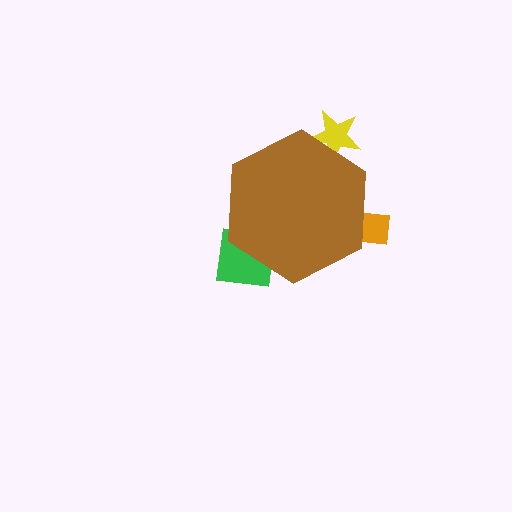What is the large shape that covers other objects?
A brown hexagon.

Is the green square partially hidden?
Yes, the green square is partially hidden behind the brown hexagon.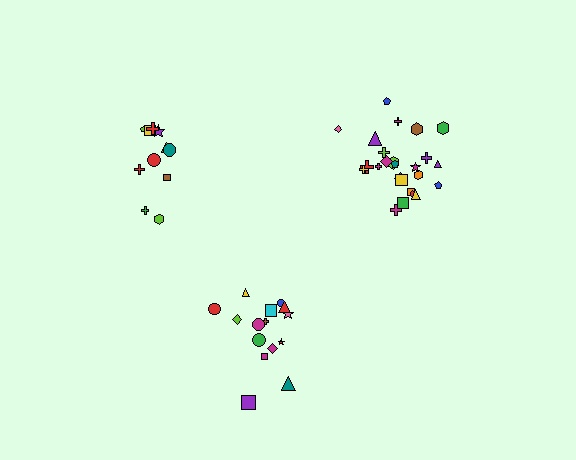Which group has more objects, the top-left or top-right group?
The top-right group.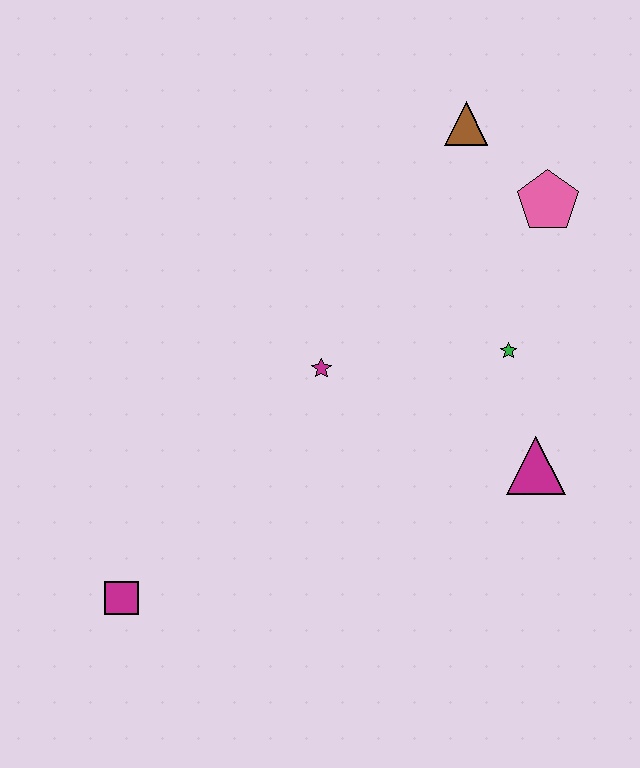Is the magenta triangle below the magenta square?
No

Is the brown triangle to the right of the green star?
No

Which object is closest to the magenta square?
The magenta star is closest to the magenta square.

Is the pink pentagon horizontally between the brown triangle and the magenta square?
No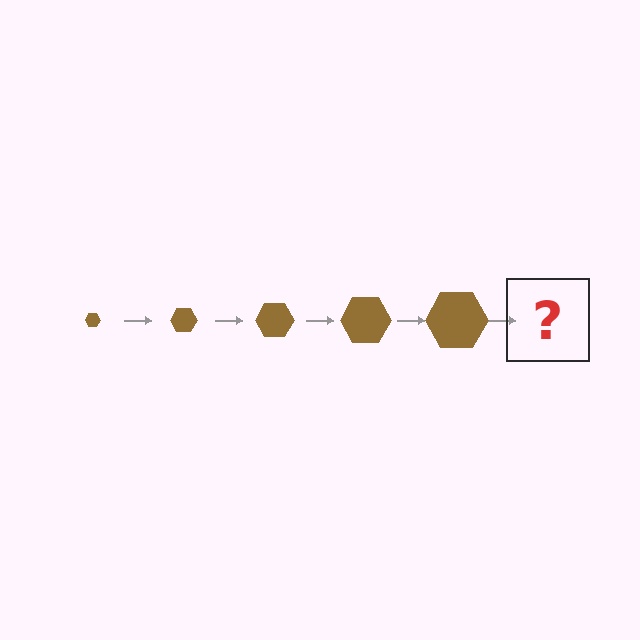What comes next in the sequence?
The next element should be a brown hexagon, larger than the previous one.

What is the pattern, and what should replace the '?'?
The pattern is that the hexagon gets progressively larger each step. The '?' should be a brown hexagon, larger than the previous one.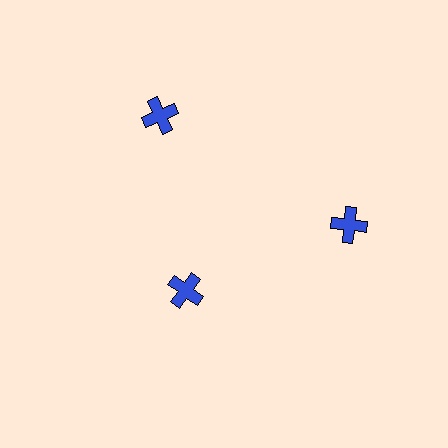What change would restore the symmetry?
The symmetry would be restored by moving it outward, back onto the ring so that all 3 crosses sit at equal angles and equal distance from the center.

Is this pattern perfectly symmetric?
No. The 3 blue crosses are arranged in a ring, but one element near the 7 o'clock position is pulled inward toward the center, breaking the 3-fold rotational symmetry.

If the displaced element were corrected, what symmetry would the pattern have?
It would have 3-fold rotational symmetry — the pattern would map onto itself every 120 degrees.